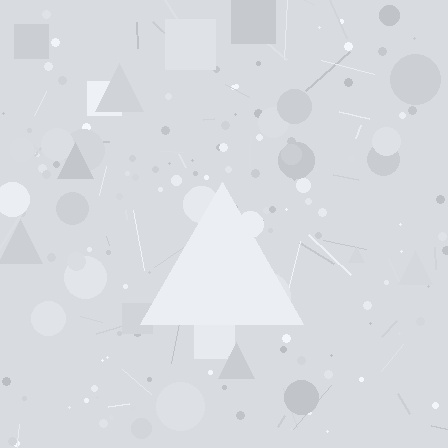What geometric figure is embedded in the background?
A triangle is embedded in the background.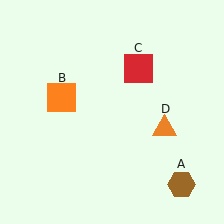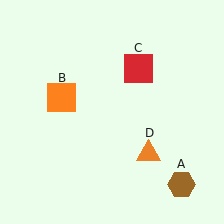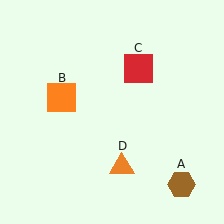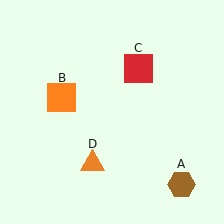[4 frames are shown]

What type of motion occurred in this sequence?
The orange triangle (object D) rotated clockwise around the center of the scene.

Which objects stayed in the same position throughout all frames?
Brown hexagon (object A) and orange square (object B) and red square (object C) remained stationary.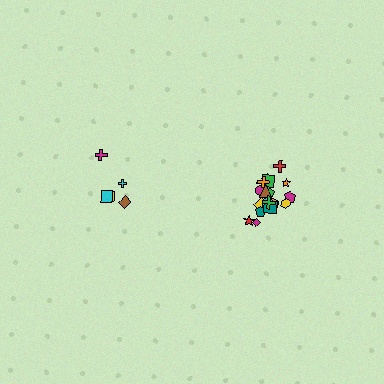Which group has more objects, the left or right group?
The right group.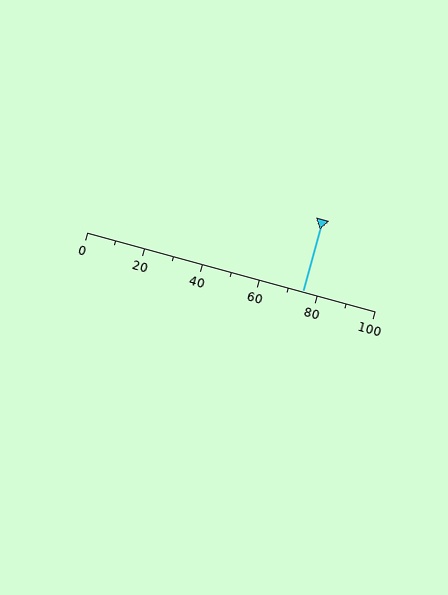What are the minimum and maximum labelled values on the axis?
The axis runs from 0 to 100.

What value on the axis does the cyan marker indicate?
The marker indicates approximately 75.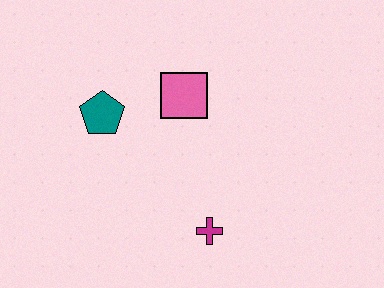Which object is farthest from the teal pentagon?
The magenta cross is farthest from the teal pentagon.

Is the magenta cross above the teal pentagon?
No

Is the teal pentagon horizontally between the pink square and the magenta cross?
No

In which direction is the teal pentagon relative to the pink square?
The teal pentagon is to the left of the pink square.